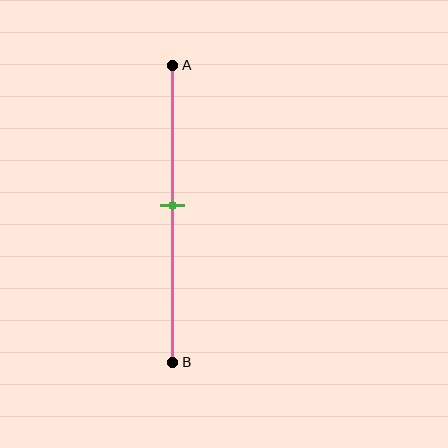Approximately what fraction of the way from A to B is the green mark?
The green mark is approximately 45% of the way from A to B.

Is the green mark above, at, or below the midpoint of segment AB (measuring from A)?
The green mark is approximately at the midpoint of segment AB.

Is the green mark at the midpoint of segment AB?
Yes, the mark is approximately at the midpoint.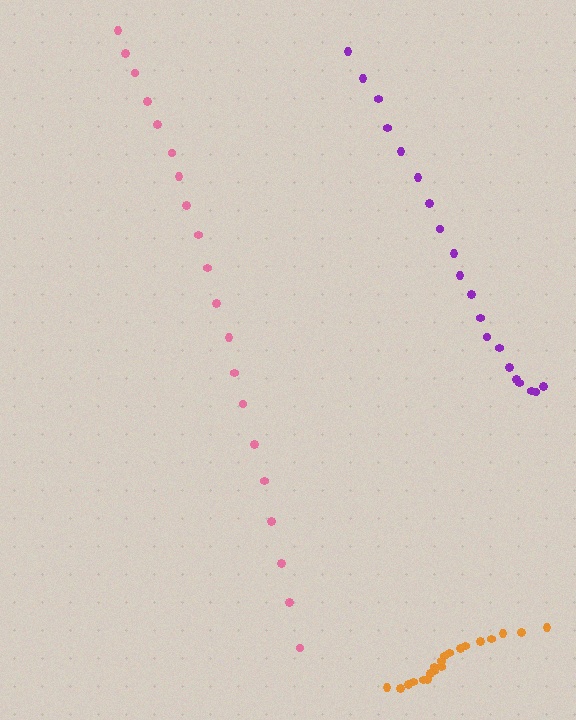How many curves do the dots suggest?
There are 3 distinct paths.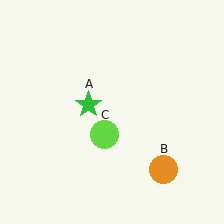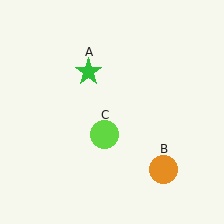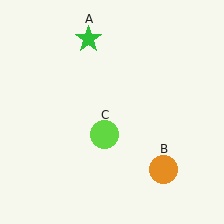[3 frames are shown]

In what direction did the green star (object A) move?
The green star (object A) moved up.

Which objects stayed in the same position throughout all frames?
Orange circle (object B) and lime circle (object C) remained stationary.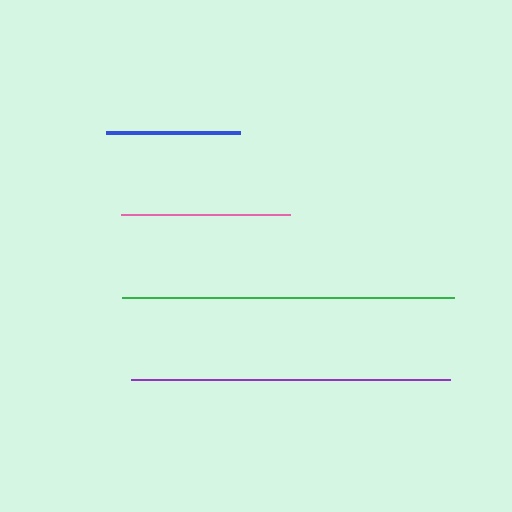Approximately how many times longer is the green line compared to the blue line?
The green line is approximately 2.5 times the length of the blue line.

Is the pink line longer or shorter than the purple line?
The purple line is longer than the pink line.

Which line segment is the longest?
The green line is the longest at approximately 332 pixels.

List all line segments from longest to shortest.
From longest to shortest: green, purple, pink, blue.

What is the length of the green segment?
The green segment is approximately 332 pixels long.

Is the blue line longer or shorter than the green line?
The green line is longer than the blue line.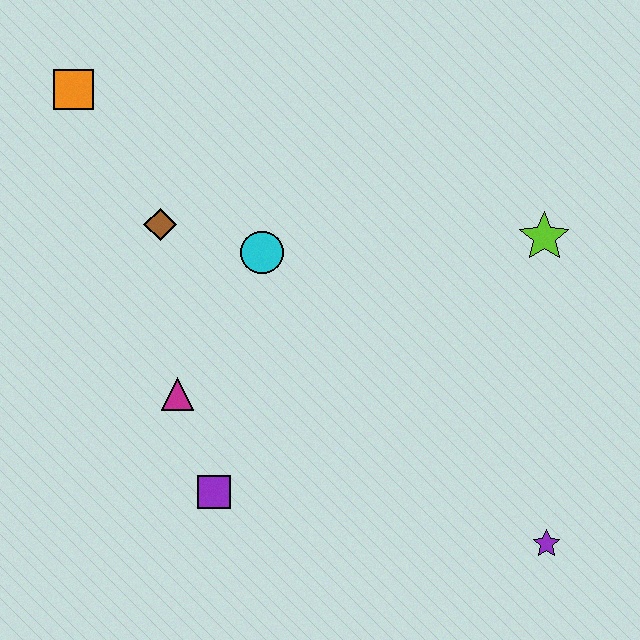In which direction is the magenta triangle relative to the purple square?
The magenta triangle is above the purple square.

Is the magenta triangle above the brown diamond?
No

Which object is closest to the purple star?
The lime star is closest to the purple star.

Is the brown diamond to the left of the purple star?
Yes